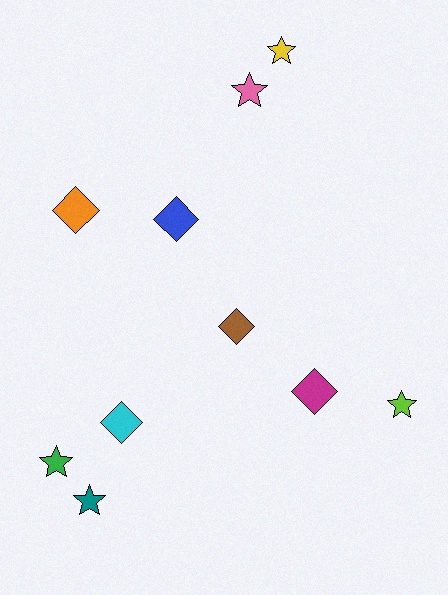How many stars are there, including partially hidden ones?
There are 5 stars.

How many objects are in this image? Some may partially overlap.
There are 10 objects.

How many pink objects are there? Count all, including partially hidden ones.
There is 1 pink object.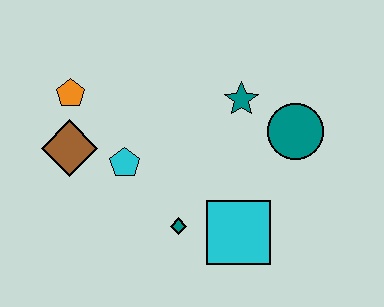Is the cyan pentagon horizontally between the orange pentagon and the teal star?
Yes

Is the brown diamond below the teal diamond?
No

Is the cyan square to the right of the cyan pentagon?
Yes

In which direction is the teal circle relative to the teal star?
The teal circle is to the right of the teal star.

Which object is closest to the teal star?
The teal circle is closest to the teal star.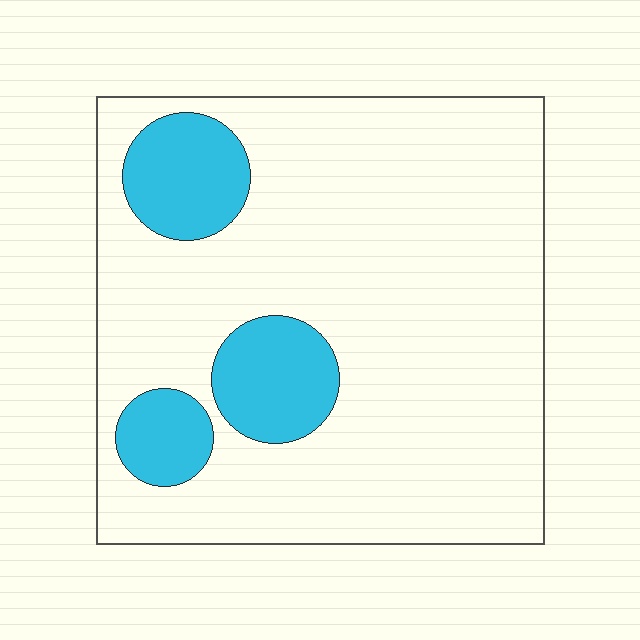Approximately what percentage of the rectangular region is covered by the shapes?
Approximately 15%.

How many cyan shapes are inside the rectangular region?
3.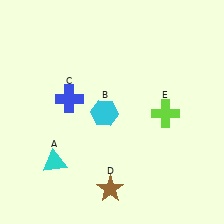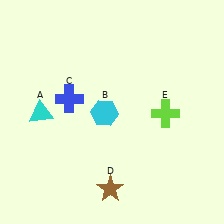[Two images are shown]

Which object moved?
The cyan triangle (A) moved up.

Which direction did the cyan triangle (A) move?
The cyan triangle (A) moved up.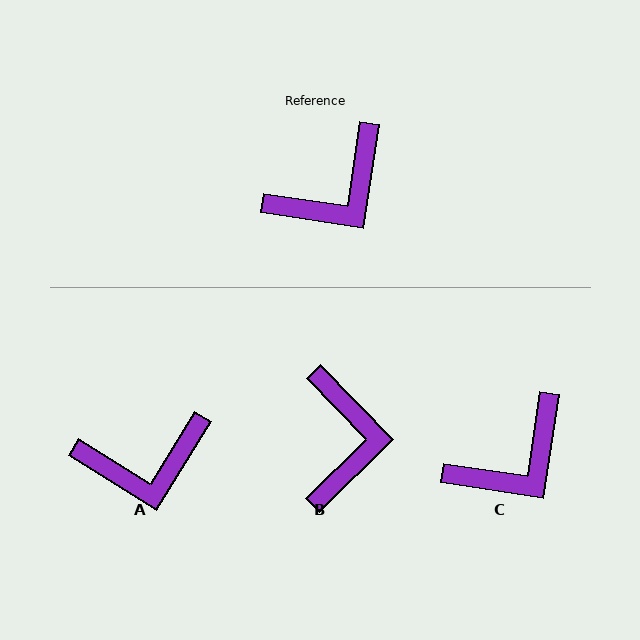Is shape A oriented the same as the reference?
No, it is off by about 23 degrees.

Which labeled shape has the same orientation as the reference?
C.